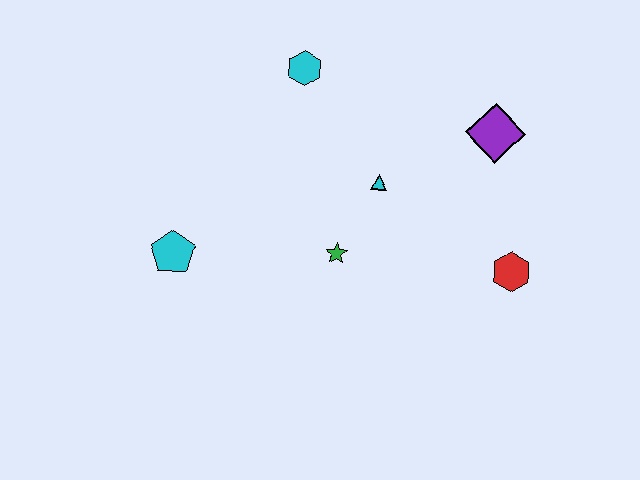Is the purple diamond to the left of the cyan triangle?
No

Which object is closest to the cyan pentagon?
The green star is closest to the cyan pentagon.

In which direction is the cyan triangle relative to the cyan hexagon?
The cyan triangle is below the cyan hexagon.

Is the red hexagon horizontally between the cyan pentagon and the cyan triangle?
No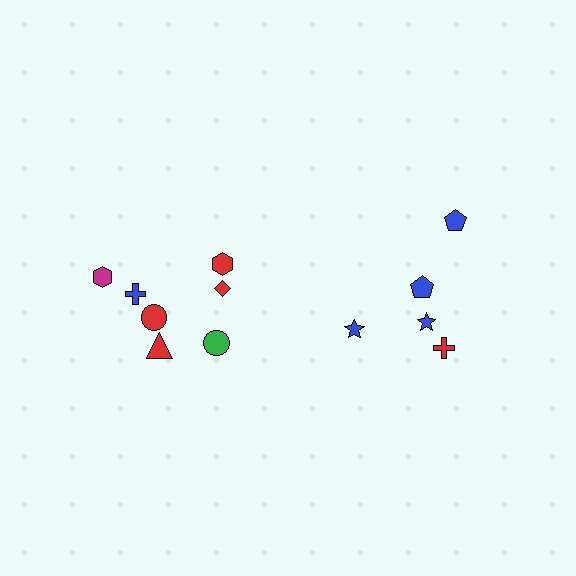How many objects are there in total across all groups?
There are 12 objects.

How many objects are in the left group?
There are 7 objects.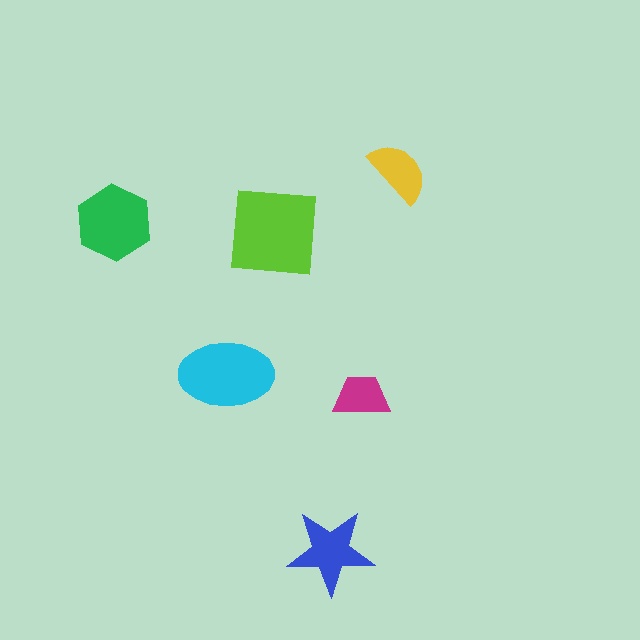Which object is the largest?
The lime square.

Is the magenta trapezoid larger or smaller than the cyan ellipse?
Smaller.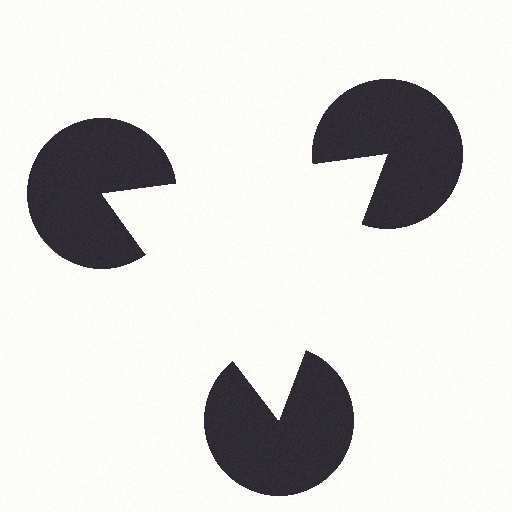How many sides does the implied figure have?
3 sides.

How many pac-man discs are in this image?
There are 3 — one at each vertex of the illusory triangle.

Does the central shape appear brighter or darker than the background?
It typically appears slightly brighter than the background, even though no actual brightness change is drawn.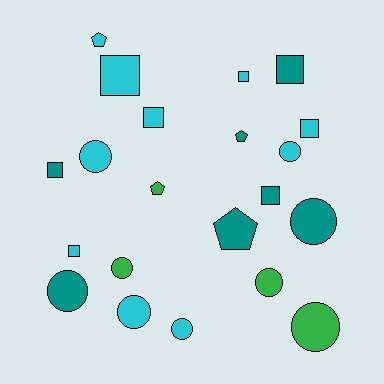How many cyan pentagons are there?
There is 1 cyan pentagon.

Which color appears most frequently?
Cyan, with 10 objects.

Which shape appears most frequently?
Circle, with 9 objects.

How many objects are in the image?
There are 21 objects.